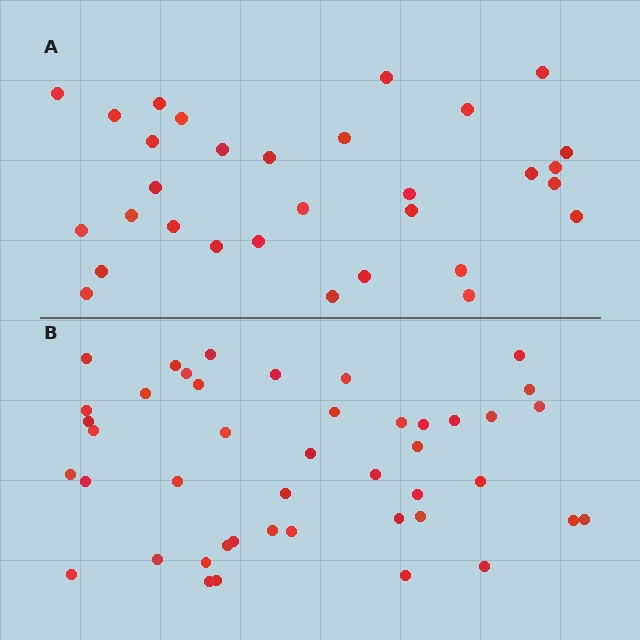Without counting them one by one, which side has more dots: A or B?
Region B (the bottom region) has more dots.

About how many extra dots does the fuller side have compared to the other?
Region B has approximately 15 more dots than region A.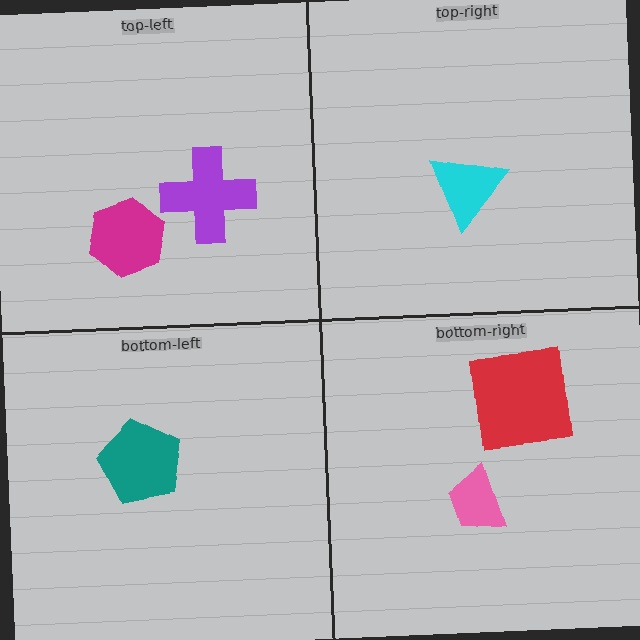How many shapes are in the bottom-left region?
1.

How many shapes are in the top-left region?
2.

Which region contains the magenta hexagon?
The top-left region.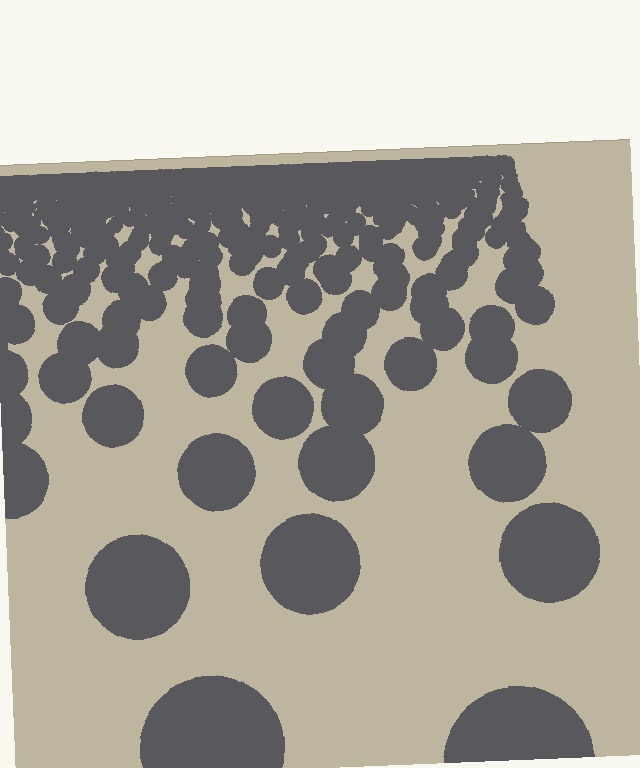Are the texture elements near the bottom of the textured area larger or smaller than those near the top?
Larger. Near the bottom, elements are closer to the viewer and appear at a bigger on-screen size.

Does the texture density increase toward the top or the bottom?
Density increases toward the top.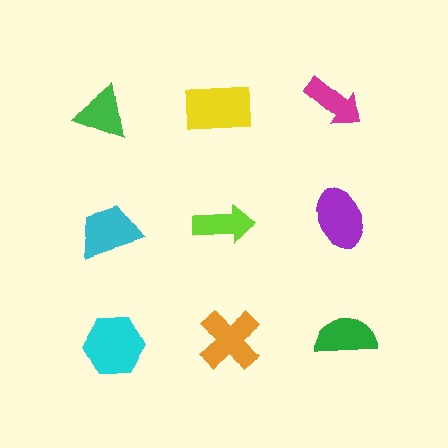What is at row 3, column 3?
A green semicircle.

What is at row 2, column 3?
A purple ellipse.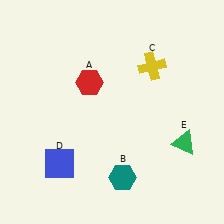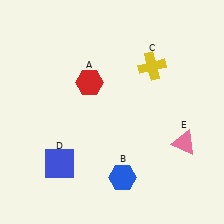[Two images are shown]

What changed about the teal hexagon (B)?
In Image 1, B is teal. In Image 2, it changed to blue.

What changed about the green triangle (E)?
In Image 1, E is green. In Image 2, it changed to pink.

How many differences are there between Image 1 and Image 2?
There are 2 differences between the two images.